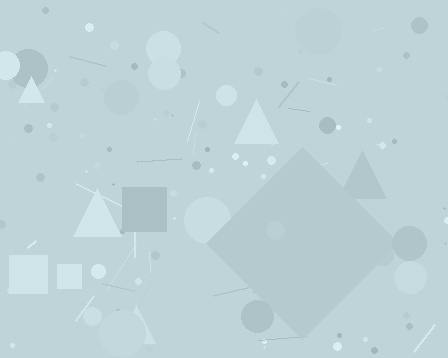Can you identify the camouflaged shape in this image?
The camouflaged shape is a diamond.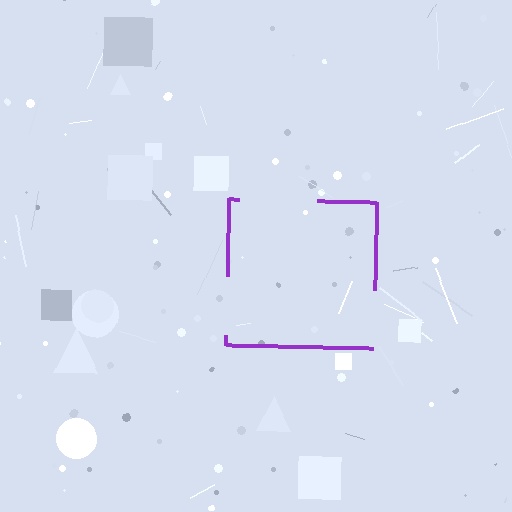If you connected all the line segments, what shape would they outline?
They would outline a square.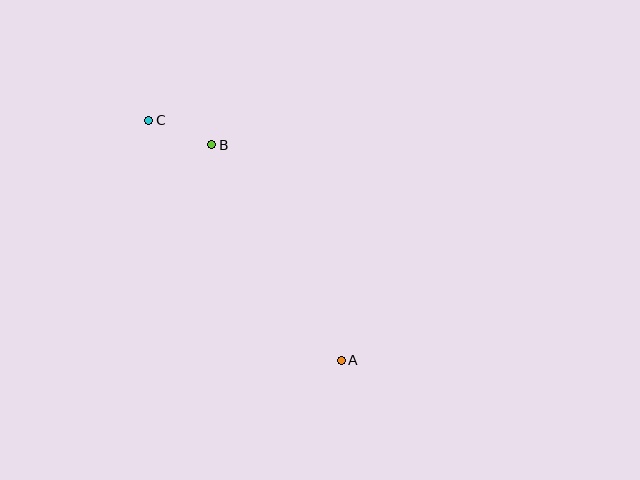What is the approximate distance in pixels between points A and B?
The distance between A and B is approximately 251 pixels.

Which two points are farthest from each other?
Points A and C are farthest from each other.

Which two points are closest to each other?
Points B and C are closest to each other.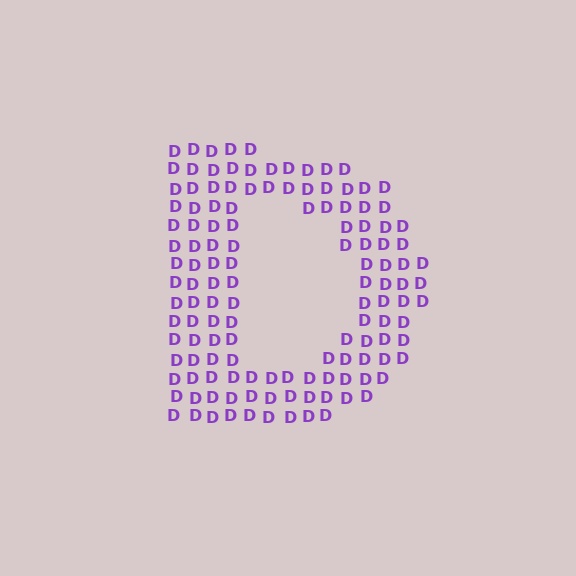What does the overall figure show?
The overall figure shows the letter D.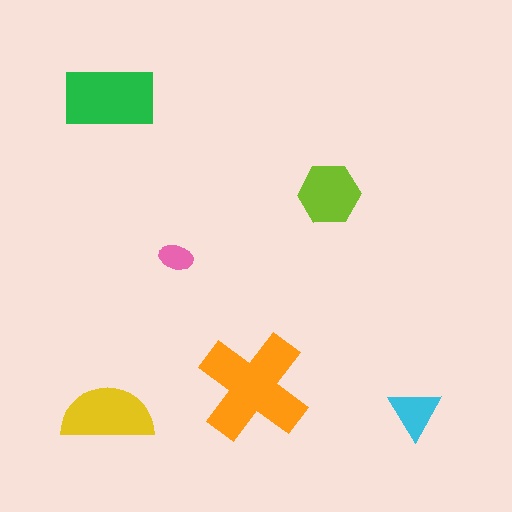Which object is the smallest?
The pink ellipse.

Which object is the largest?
The orange cross.